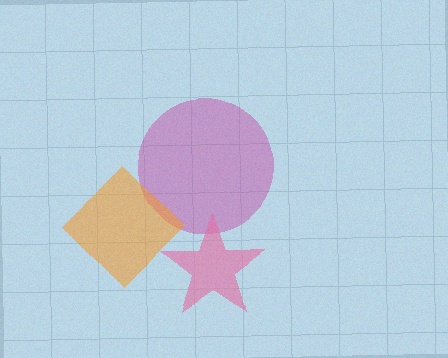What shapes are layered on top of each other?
The layered shapes are: a magenta circle, an orange diamond, a pink star.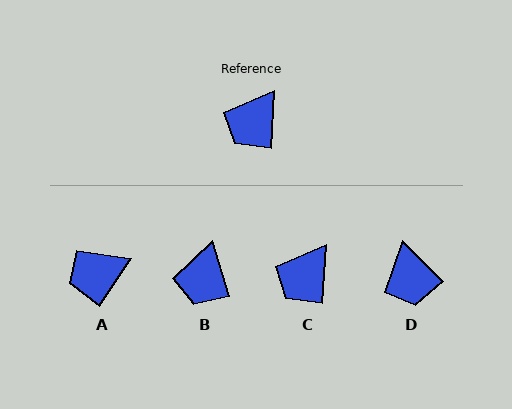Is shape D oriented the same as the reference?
No, it is off by about 49 degrees.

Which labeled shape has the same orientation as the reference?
C.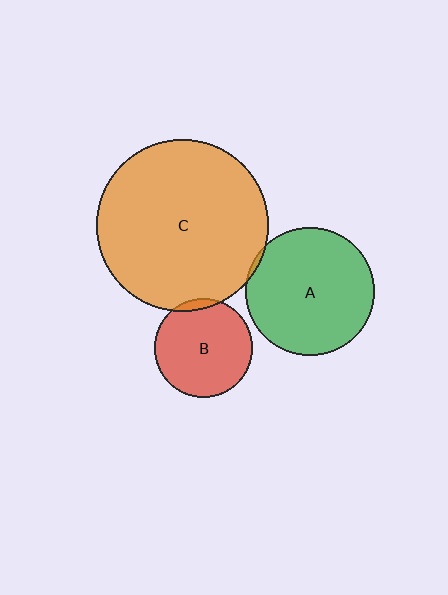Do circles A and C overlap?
Yes.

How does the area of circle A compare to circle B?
Approximately 1.7 times.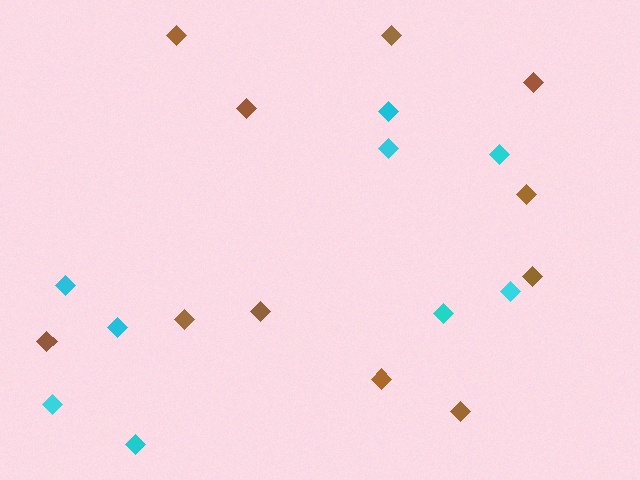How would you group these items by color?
There are 2 groups: one group of cyan diamonds (9) and one group of brown diamonds (11).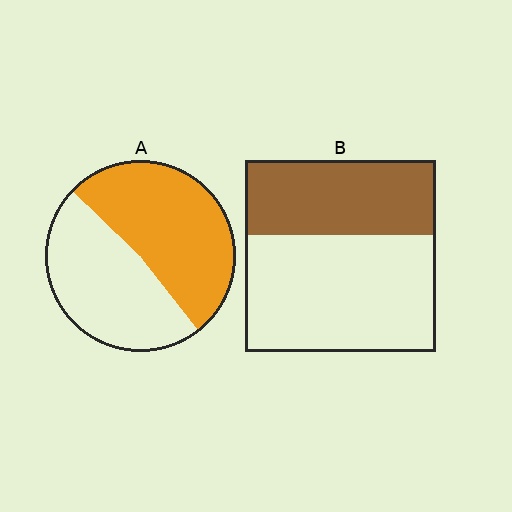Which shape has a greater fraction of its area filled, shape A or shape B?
Shape A.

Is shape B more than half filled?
No.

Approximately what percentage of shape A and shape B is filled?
A is approximately 55% and B is approximately 40%.